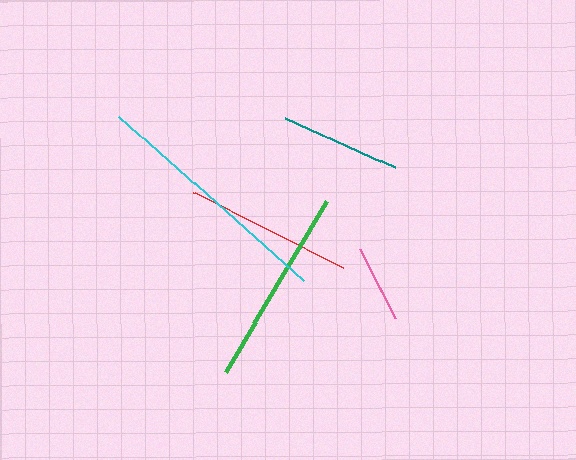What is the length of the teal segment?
The teal segment is approximately 120 pixels long.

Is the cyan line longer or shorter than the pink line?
The cyan line is longer than the pink line.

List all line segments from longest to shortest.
From longest to shortest: cyan, green, red, teal, pink.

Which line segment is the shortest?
The pink line is the shortest at approximately 79 pixels.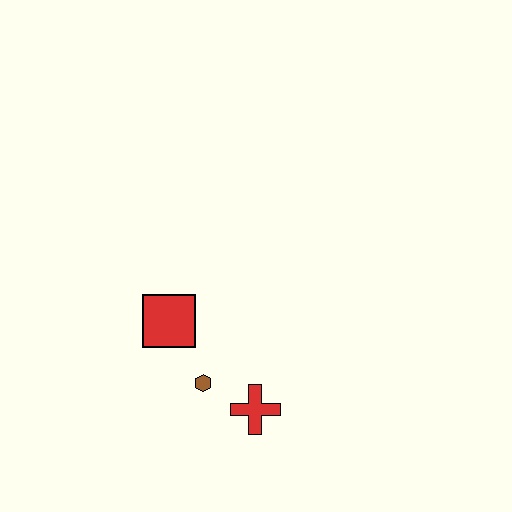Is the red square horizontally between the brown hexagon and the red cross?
No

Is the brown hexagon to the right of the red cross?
No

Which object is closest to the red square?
The brown hexagon is closest to the red square.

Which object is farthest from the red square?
The red cross is farthest from the red square.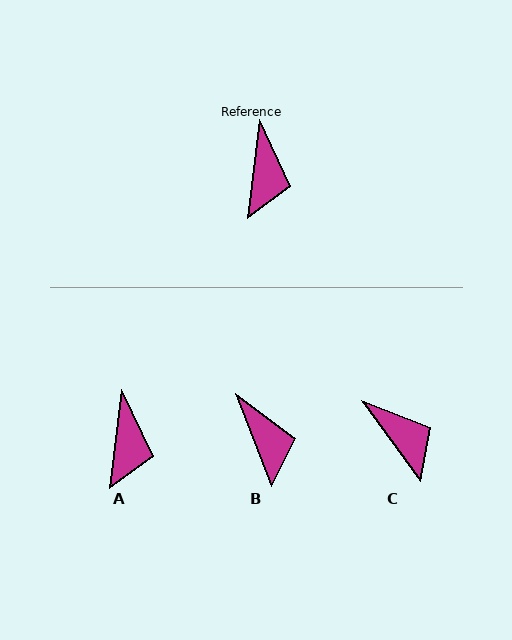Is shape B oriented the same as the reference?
No, it is off by about 28 degrees.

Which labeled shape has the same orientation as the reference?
A.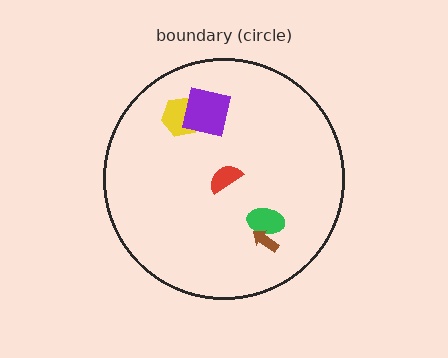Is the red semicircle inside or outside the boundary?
Inside.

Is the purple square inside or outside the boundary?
Inside.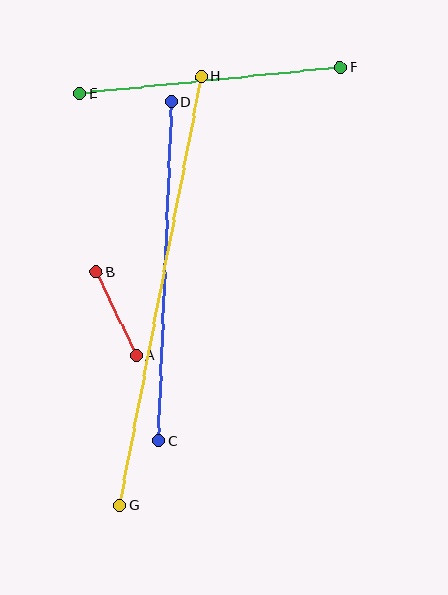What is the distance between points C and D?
The distance is approximately 339 pixels.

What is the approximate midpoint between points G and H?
The midpoint is at approximately (160, 291) pixels.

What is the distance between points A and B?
The distance is approximately 92 pixels.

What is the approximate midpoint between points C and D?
The midpoint is at approximately (165, 271) pixels.